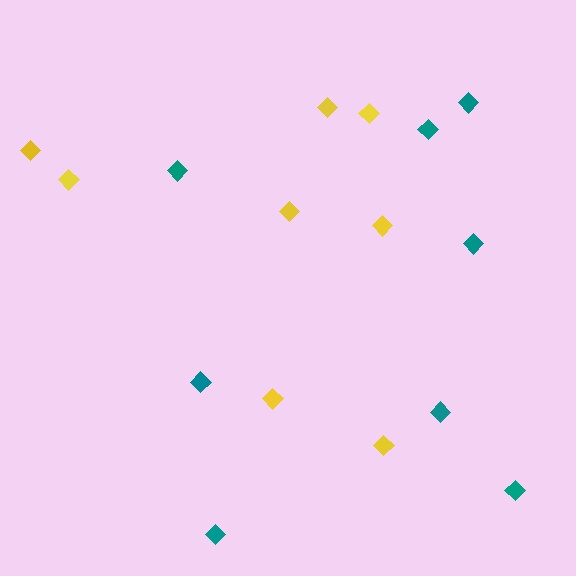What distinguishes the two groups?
There are 2 groups: one group of teal diamonds (8) and one group of yellow diamonds (8).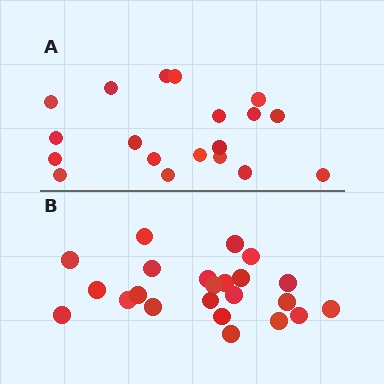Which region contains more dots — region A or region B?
Region B (the bottom region) has more dots.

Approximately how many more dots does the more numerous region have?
Region B has about 4 more dots than region A.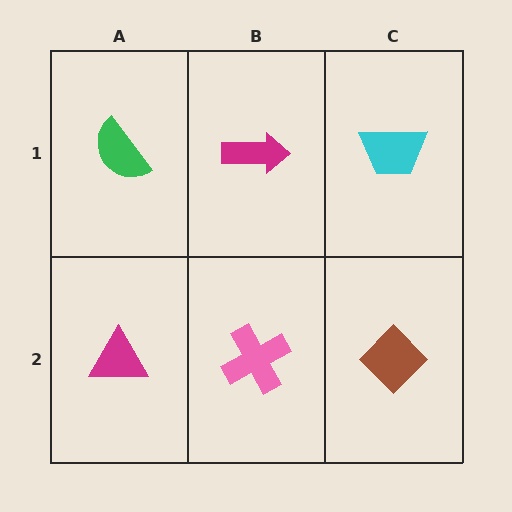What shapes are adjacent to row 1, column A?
A magenta triangle (row 2, column A), a magenta arrow (row 1, column B).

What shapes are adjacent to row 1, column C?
A brown diamond (row 2, column C), a magenta arrow (row 1, column B).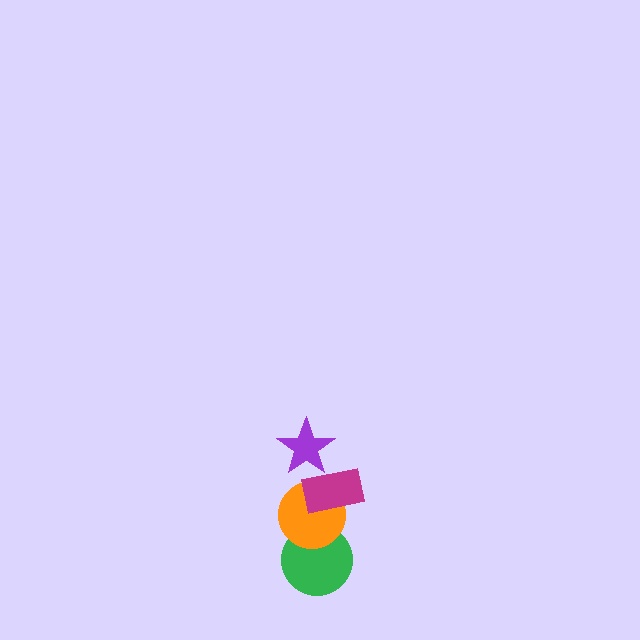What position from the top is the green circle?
The green circle is 4th from the top.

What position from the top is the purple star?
The purple star is 1st from the top.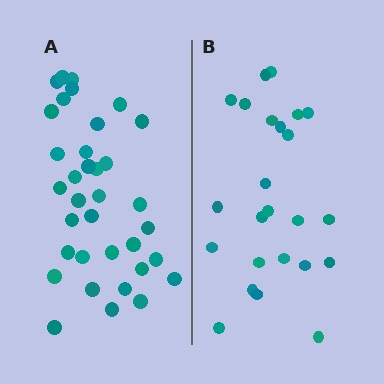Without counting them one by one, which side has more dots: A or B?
Region A (the left region) has more dots.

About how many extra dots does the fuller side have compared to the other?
Region A has roughly 12 or so more dots than region B.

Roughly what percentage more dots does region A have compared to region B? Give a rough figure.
About 45% more.